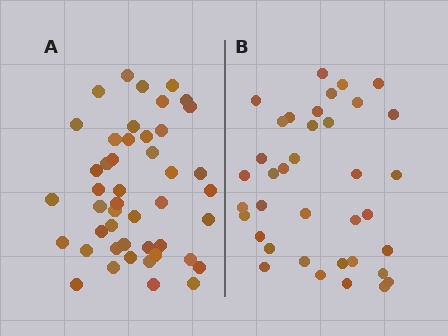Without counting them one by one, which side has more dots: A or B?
Region A (the left region) has more dots.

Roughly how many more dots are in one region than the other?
Region A has roughly 8 or so more dots than region B.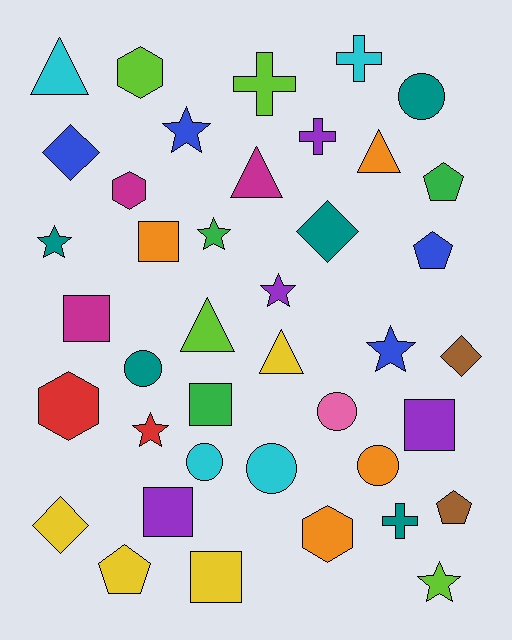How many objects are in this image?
There are 40 objects.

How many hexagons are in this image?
There are 4 hexagons.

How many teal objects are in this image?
There are 5 teal objects.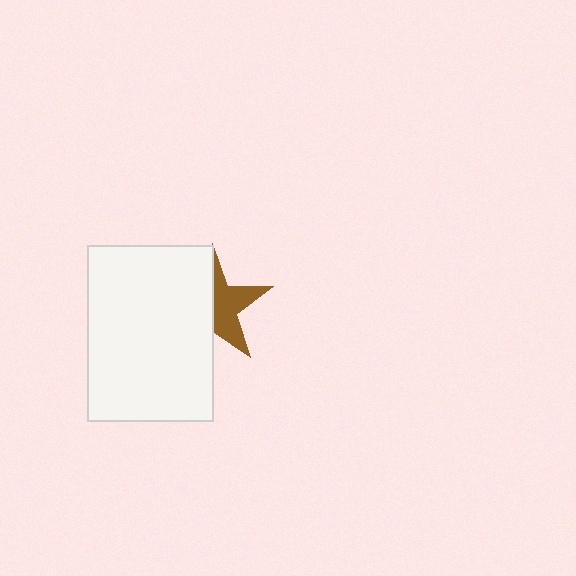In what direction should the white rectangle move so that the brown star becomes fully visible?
The white rectangle should move left. That is the shortest direction to clear the overlap and leave the brown star fully visible.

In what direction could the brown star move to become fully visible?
The brown star could move right. That would shift it out from behind the white rectangle entirely.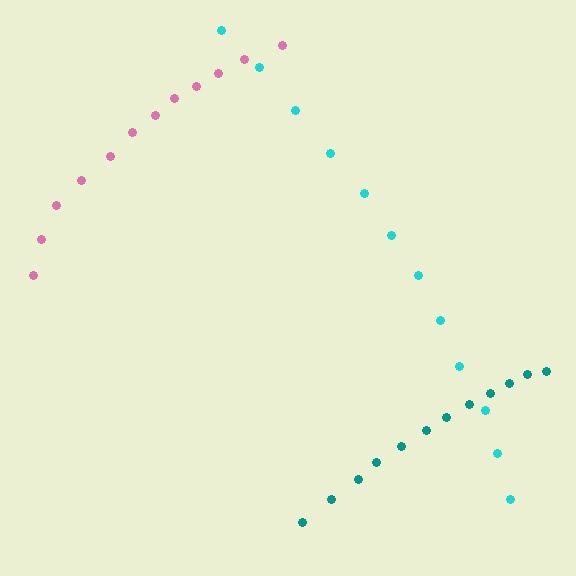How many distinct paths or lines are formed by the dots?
There are 3 distinct paths.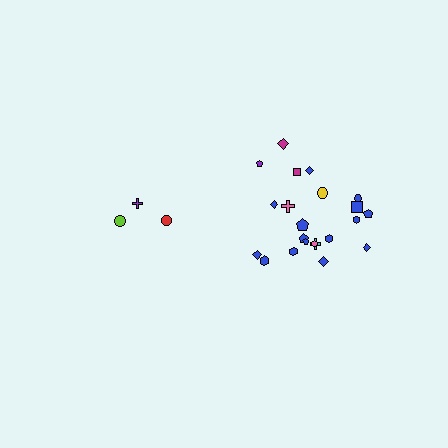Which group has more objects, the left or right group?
The right group.